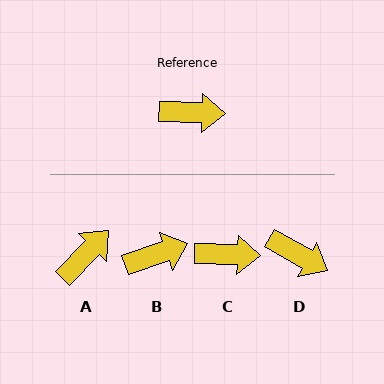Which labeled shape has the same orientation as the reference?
C.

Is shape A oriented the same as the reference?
No, it is off by about 48 degrees.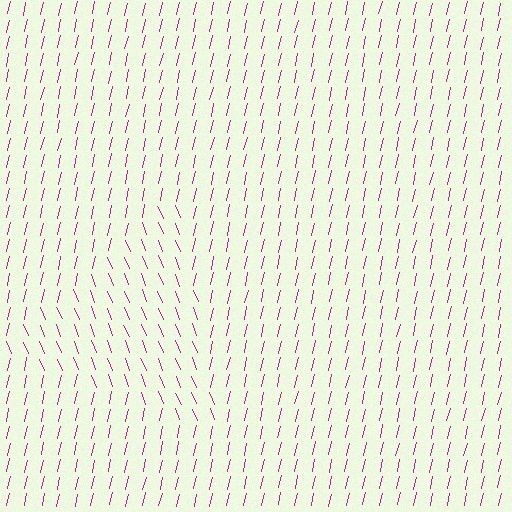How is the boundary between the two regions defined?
The boundary is defined purely by a change in line orientation (approximately 34 degrees difference). All lines are the same color and thickness.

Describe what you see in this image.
The image is filled with small magenta line segments. A triangle region in the image has lines oriented differently from the surrounding lines, creating a visible texture boundary.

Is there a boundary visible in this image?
Yes, there is a texture boundary formed by a change in line orientation.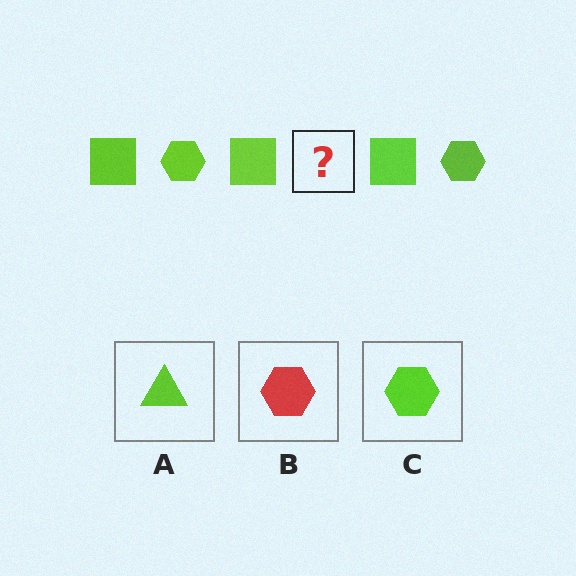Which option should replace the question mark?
Option C.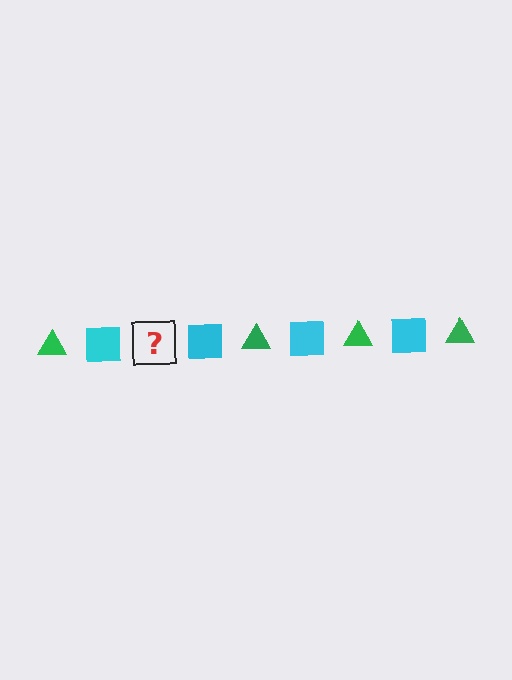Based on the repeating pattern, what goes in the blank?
The blank should be a green triangle.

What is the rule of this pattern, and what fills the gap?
The rule is that the pattern alternates between green triangle and cyan square. The gap should be filled with a green triangle.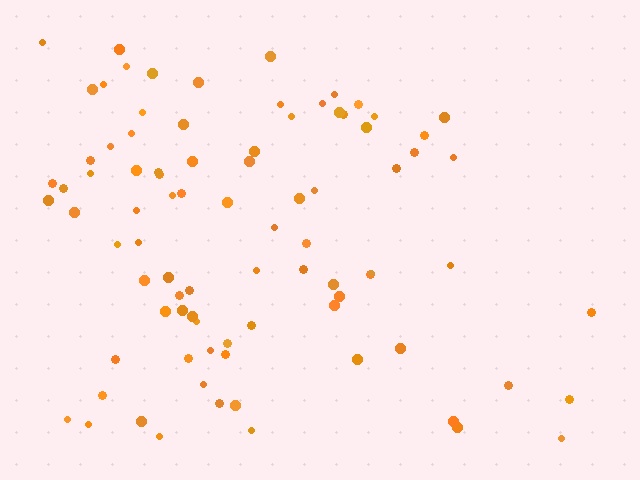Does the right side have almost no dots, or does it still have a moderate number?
Still a moderate number, just noticeably fewer than the left.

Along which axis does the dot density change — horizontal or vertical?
Horizontal.